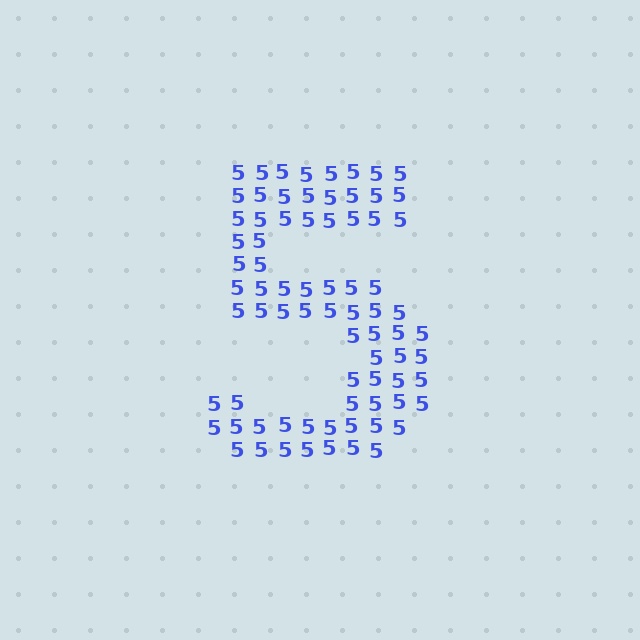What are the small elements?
The small elements are digit 5's.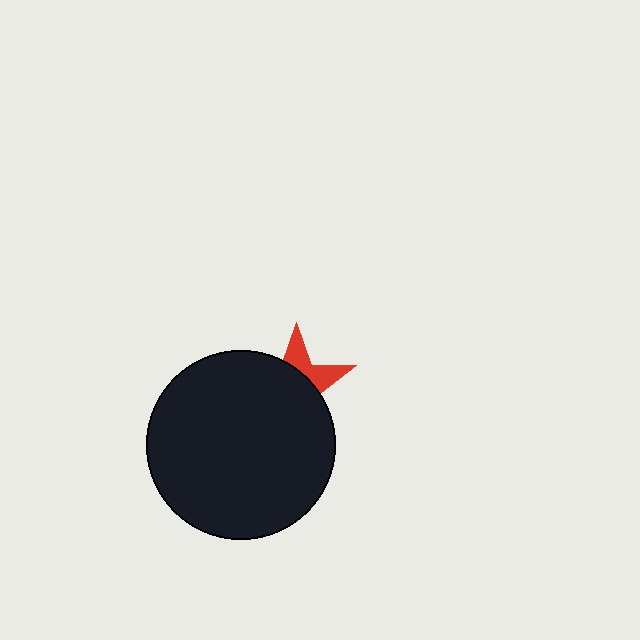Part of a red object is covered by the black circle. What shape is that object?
It is a star.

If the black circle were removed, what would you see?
You would see the complete red star.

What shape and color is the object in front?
The object in front is a black circle.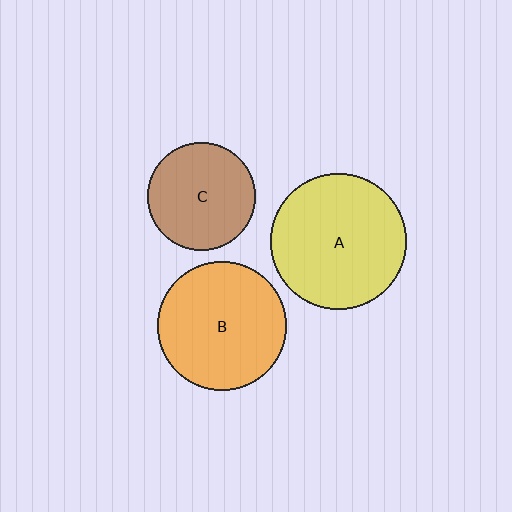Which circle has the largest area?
Circle A (yellow).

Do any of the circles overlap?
No, none of the circles overlap.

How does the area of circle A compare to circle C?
Approximately 1.6 times.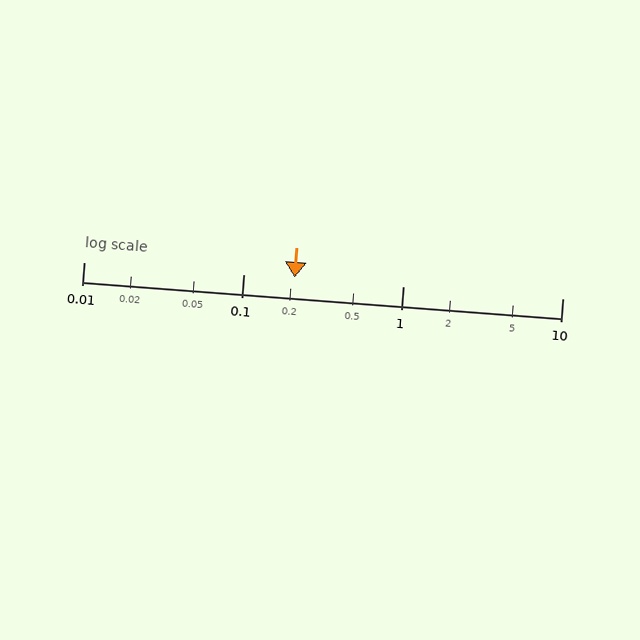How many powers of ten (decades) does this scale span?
The scale spans 3 decades, from 0.01 to 10.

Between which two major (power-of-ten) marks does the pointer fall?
The pointer is between 0.1 and 1.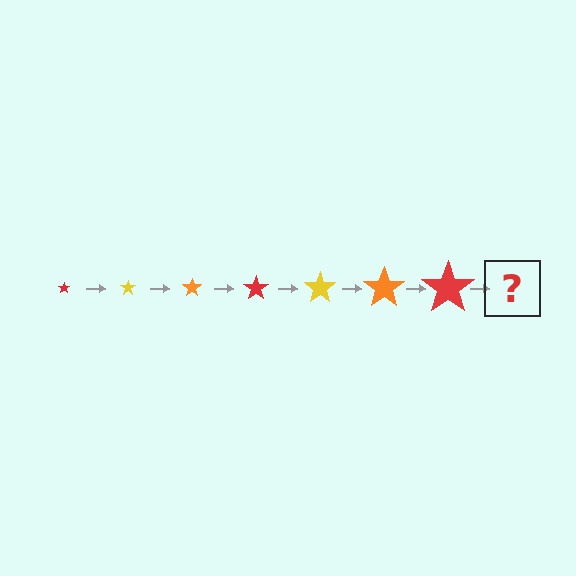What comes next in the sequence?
The next element should be a yellow star, larger than the previous one.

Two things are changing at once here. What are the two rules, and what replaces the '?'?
The two rules are that the star grows larger each step and the color cycles through red, yellow, and orange. The '?' should be a yellow star, larger than the previous one.